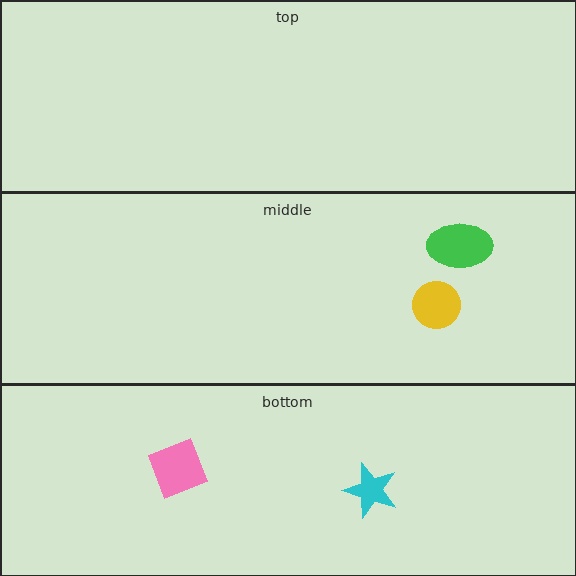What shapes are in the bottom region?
The pink square, the cyan star.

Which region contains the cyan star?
The bottom region.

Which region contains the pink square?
The bottom region.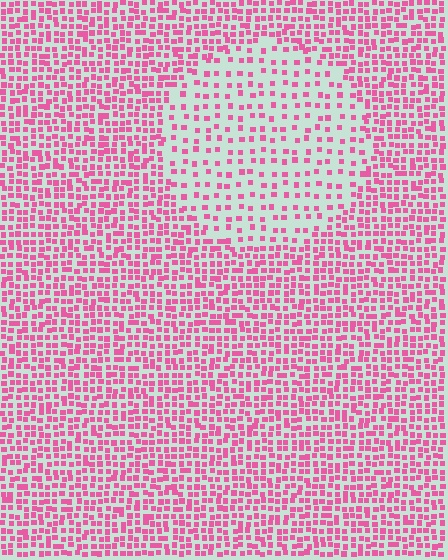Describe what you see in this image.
The image contains small pink elements arranged at two different densities. A circle-shaped region is visible where the elements are less densely packed than the surrounding area.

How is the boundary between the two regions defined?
The boundary is defined by a change in element density (approximately 2.3x ratio). All elements are the same color, size, and shape.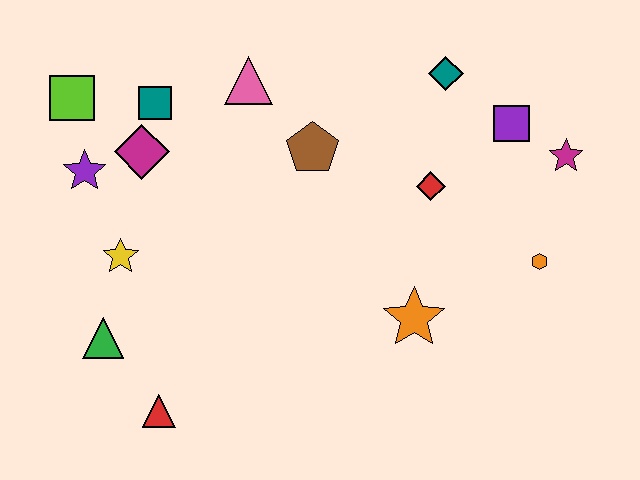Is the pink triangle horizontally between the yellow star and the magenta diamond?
No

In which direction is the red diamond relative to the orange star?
The red diamond is above the orange star.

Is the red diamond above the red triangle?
Yes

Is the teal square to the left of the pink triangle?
Yes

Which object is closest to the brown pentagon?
The pink triangle is closest to the brown pentagon.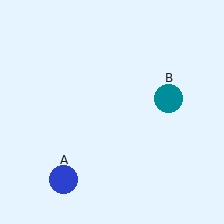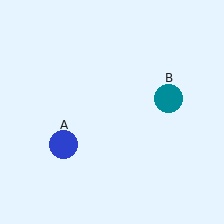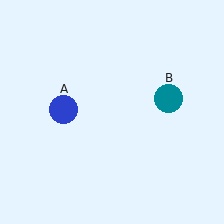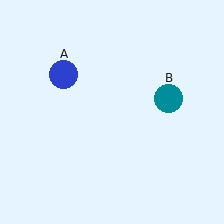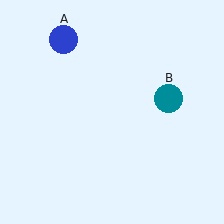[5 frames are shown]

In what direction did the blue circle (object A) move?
The blue circle (object A) moved up.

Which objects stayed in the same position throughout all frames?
Teal circle (object B) remained stationary.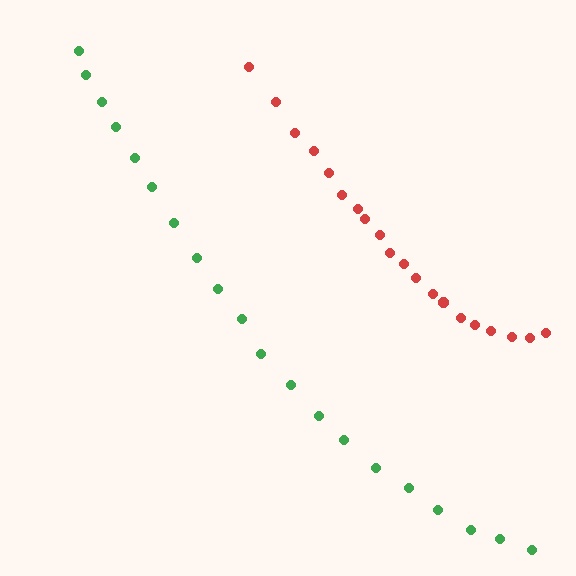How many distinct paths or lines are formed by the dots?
There are 2 distinct paths.